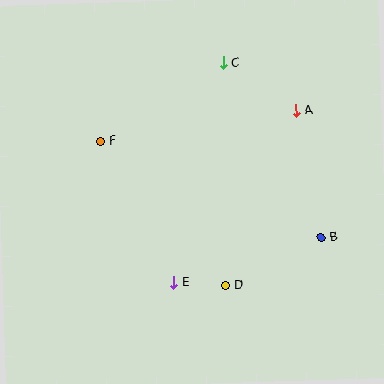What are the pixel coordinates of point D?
Point D is at (226, 285).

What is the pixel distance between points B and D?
The distance between B and D is 107 pixels.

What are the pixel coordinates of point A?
Point A is at (296, 111).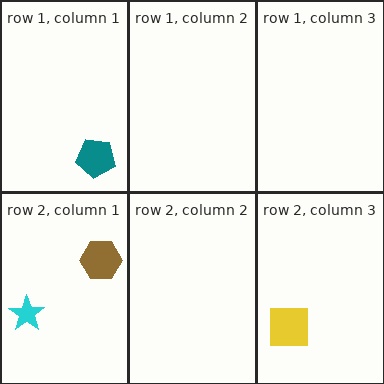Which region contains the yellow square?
The row 2, column 3 region.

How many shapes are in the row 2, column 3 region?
1.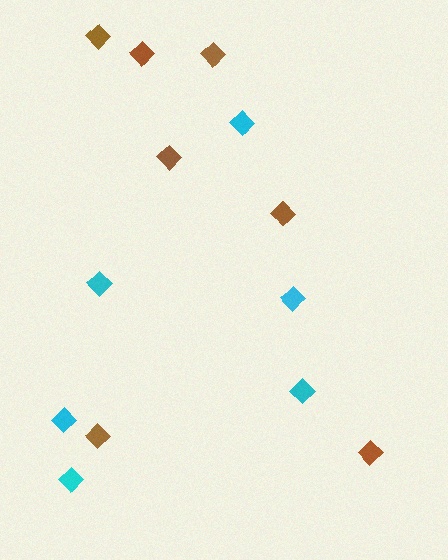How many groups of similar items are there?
There are 2 groups: one group of cyan diamonds (6) and one group of brown diamonds (7).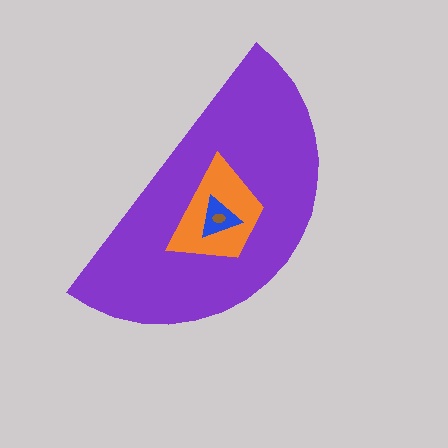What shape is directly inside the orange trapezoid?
The blue triangle.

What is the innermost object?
The brown ellipse.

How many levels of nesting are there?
4.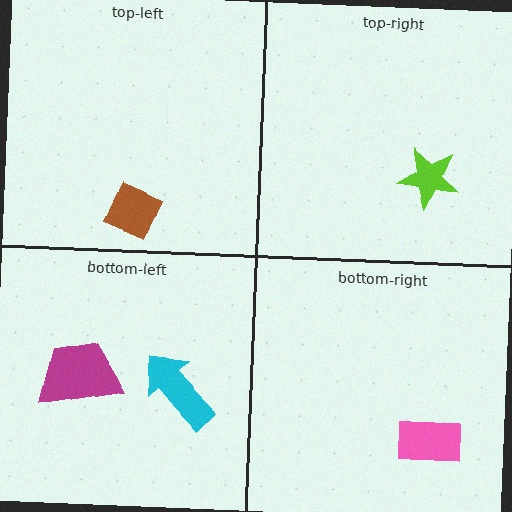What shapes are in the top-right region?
The lime star.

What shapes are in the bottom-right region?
The pink rectangle.